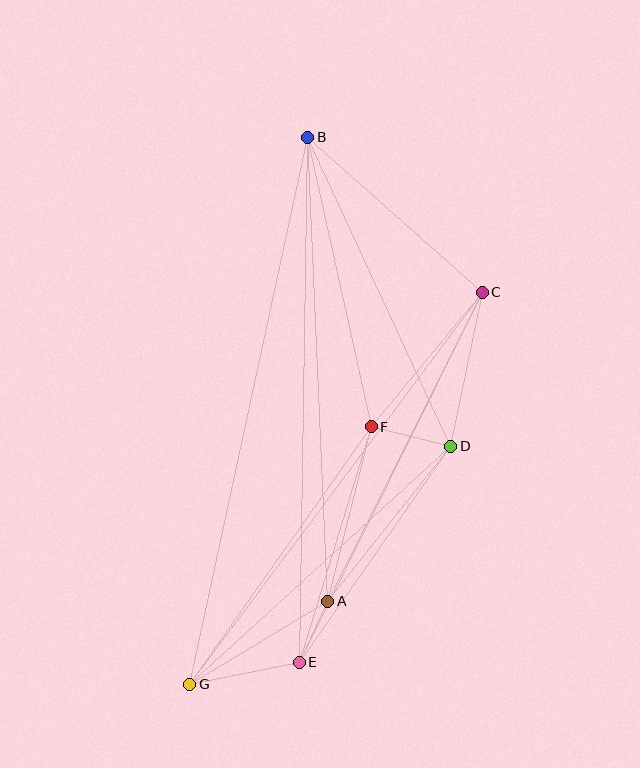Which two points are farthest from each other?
Points B and G are farthest from each other.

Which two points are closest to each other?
Points A and E are closest to each other.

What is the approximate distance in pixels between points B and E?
The distance between B and E is approximately 525 pixels.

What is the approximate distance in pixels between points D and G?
The distance between D and G is approximately 353 pixels.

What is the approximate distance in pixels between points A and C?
The distance between A and C is approximately 346 pixels.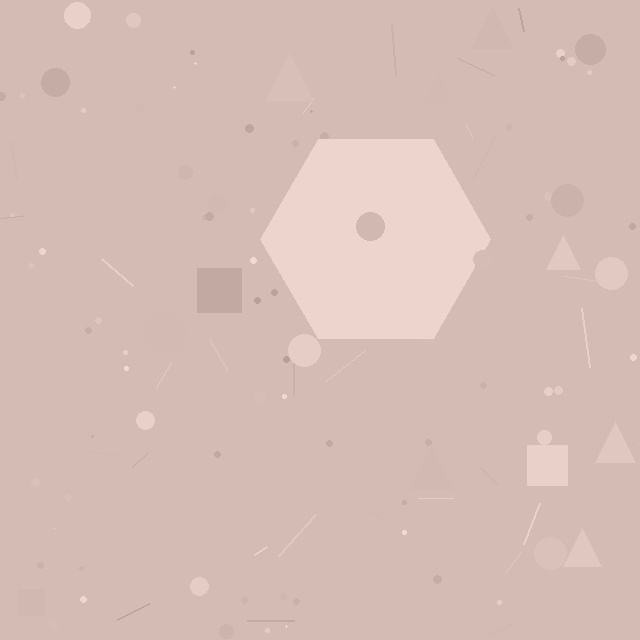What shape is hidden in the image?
A hexagon is hidden in the image.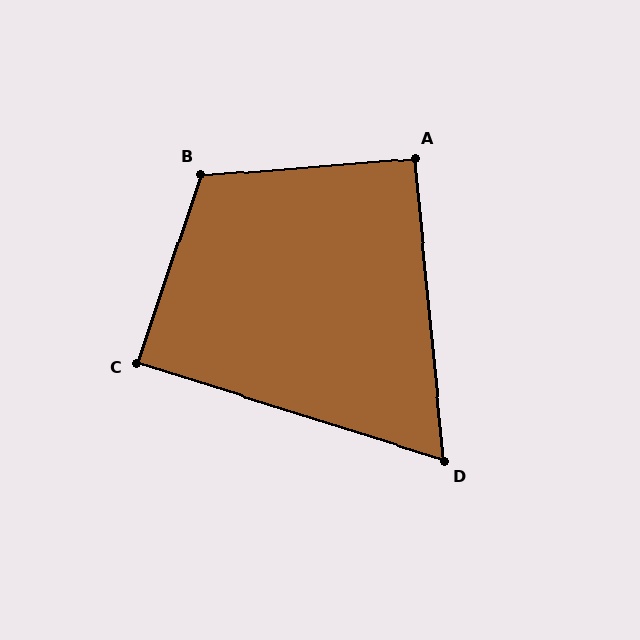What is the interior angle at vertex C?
Approximately 89 degrees (approximately right).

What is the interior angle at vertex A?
Approximately 91 degrees (approximately right).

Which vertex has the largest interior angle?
B, at approximately 113 degrees.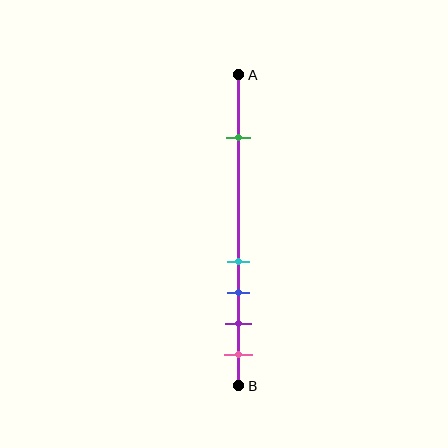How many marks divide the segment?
There are 5 marks dividing the segment.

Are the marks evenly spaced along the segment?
No, the marks are not evenly spaced.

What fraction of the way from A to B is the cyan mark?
The cyan mark is approximately 60% (0.6) of the way from A to B.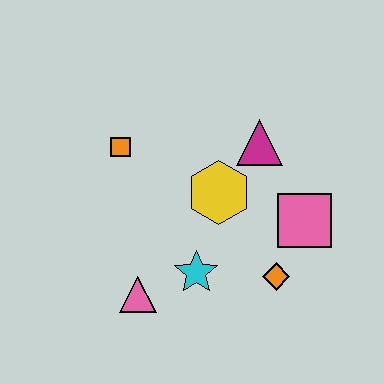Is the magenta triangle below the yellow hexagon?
No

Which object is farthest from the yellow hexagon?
The pink triangle is farthest from the yellow hexagon.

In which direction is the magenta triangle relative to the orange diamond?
The magenta triangle is above the orange diamond.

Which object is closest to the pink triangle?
The cyan star is closest to the pink triangle.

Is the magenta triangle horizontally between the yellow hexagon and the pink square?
Yes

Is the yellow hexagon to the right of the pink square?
No